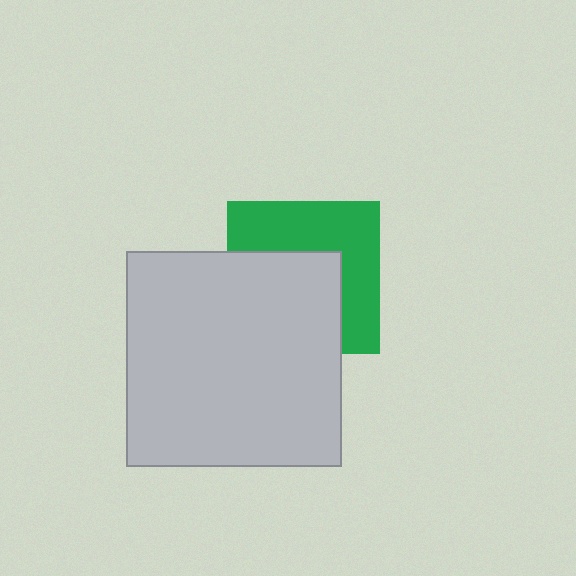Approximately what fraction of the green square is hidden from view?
Roughly 50% of the green square is hidden behind the light gray square.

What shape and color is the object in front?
The object in front is a light gray square.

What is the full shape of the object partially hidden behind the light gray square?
The partially hidden object is a green square.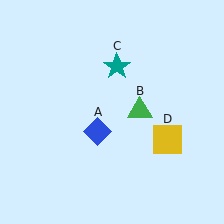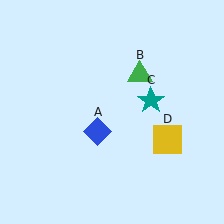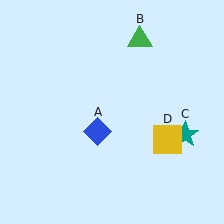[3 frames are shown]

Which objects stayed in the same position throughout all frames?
Blue diamond (object A) and yellow square (object D) remained stationary.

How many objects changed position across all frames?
2 objects changed position: green triangle (object B), teal star (object C).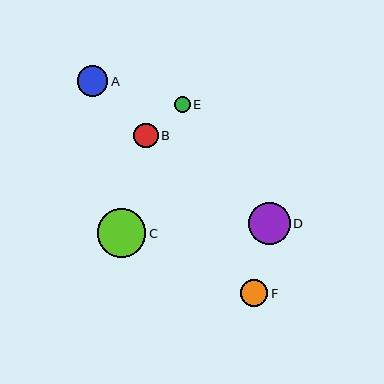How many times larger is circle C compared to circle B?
Circle C is approximately 2.0 times the size of circle B.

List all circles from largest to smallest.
From largest to smallest: C, D, A, F, B, E.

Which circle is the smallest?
Circle E is the smallest with a size of approximately 16 pixels.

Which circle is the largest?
Circle C is the largest with a size of approximately 49 pixels.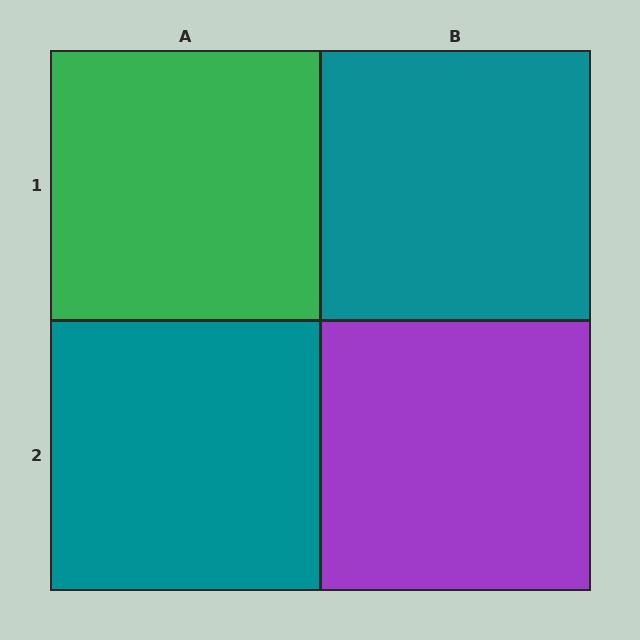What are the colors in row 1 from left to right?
Green, teal.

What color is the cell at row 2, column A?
Teal.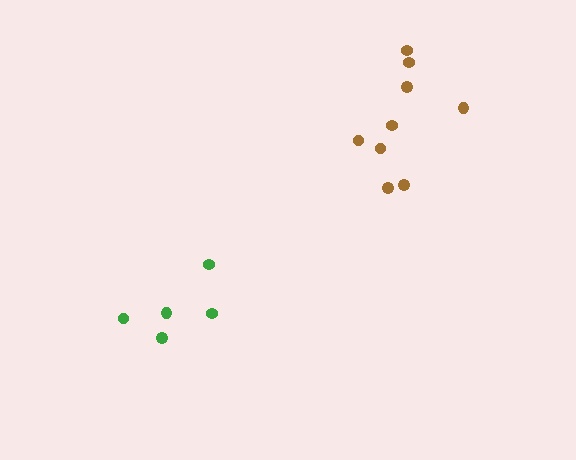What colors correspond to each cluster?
The clusters are colored: green, brown.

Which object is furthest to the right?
The brown cluster is rightmost.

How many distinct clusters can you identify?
There are 2 distinct clusters.